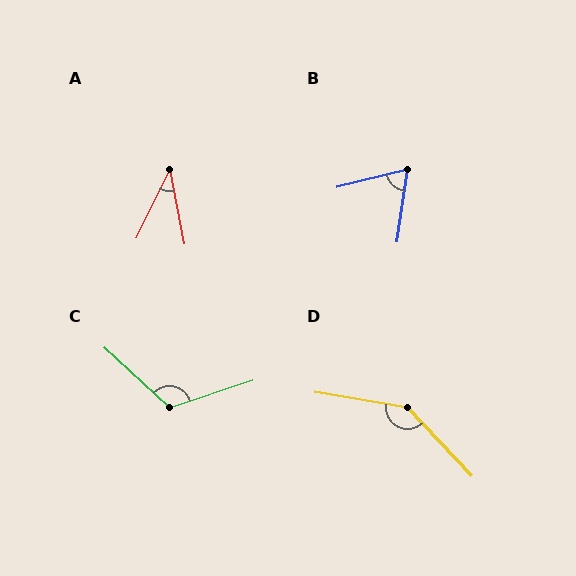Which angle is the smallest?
A, at approximately 37 degrees.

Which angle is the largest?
D, at approximately 143 degrees.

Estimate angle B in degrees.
Approximately 68 degrees.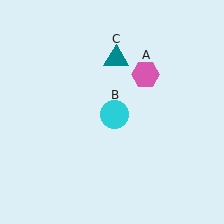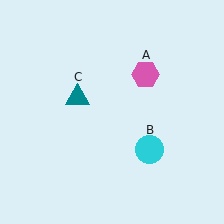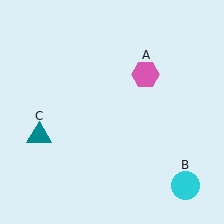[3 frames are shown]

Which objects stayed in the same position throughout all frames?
Pink hexagon (object A) remained stationary.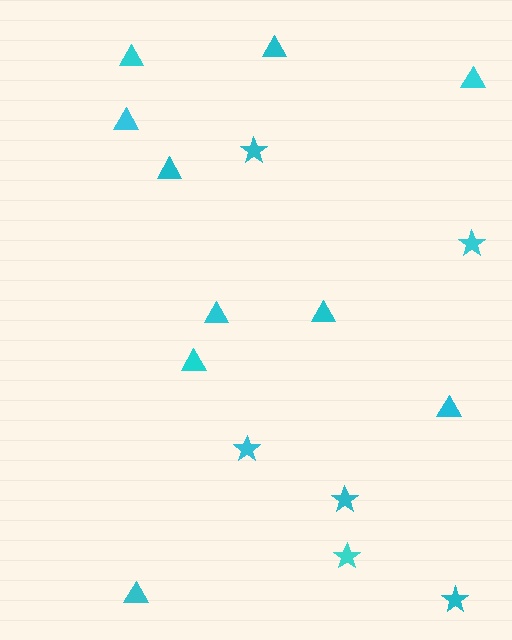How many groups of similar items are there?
There are 2 groups: one group of triangles (10) and one group of stars (6).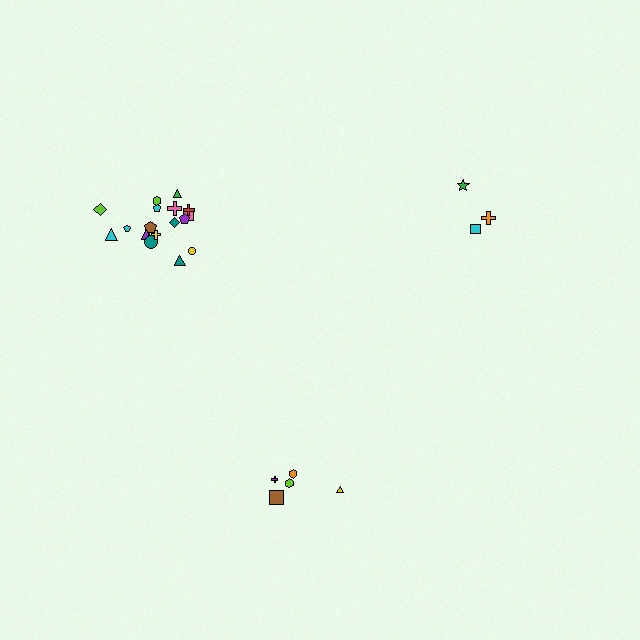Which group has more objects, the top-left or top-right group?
The top-left group.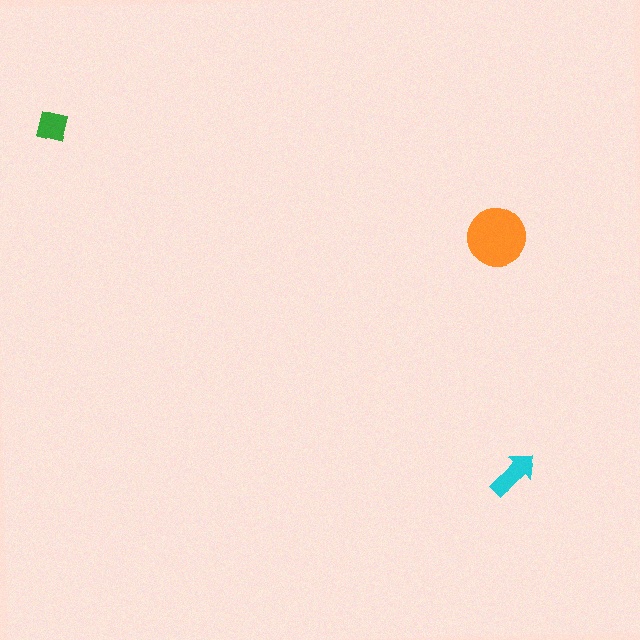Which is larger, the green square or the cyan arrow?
The cyan arrow.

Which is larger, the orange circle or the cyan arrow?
The orange circle.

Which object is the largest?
The orange circle.